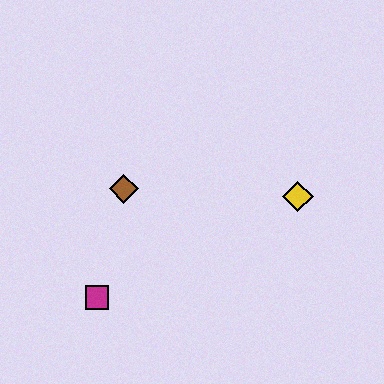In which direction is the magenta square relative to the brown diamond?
The magenta square is below the brown diamond.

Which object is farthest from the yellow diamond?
The magenta square is farthest from the yellow diamond.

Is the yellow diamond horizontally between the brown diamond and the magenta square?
No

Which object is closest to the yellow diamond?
The brown diamond is closest to the yellow diamond.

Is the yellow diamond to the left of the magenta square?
No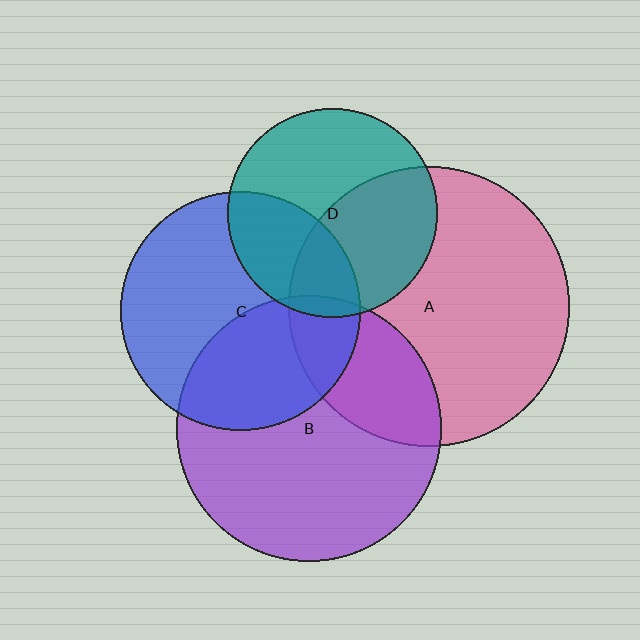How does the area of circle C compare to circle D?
Approximately 1.3 times.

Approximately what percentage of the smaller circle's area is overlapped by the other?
Approximately 5%.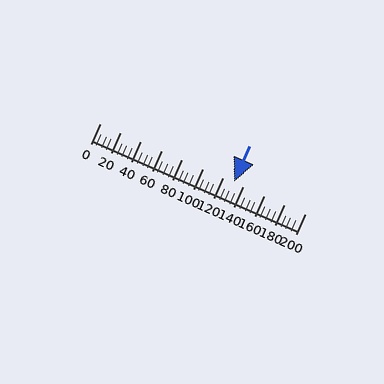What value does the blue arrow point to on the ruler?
The blue arrow points to approximately 131.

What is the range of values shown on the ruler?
The ruler shows values from 0 to 200.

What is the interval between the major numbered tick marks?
The major tick marks are spaced 20 units apart.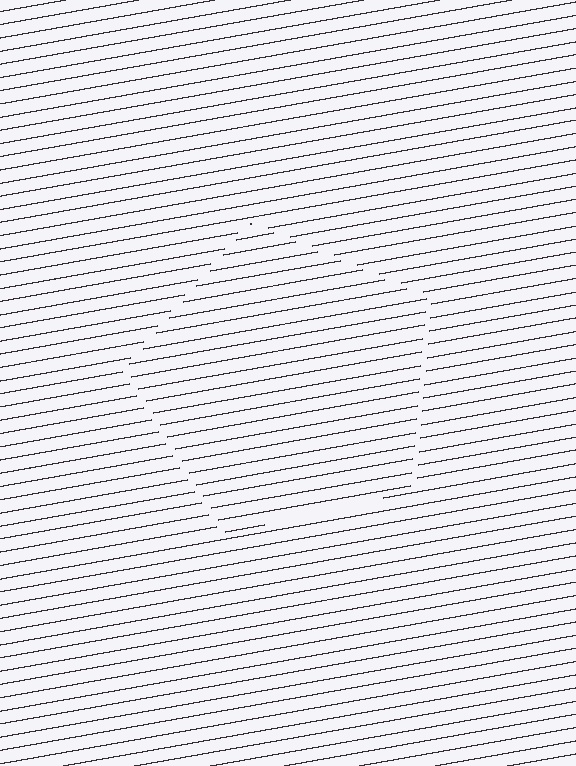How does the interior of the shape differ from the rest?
The interior of the shape contains the same grating, shifted by half a period — the contour is defined by the phase discontinuity where line-ends from the inner and outer gratings abut.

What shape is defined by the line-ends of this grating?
An illusory pentagon. The interior of the shape contains the same grating, shifted by half a period — the contour is defined by the phase discontinuity where line-ends from the inner and outer gratings abut.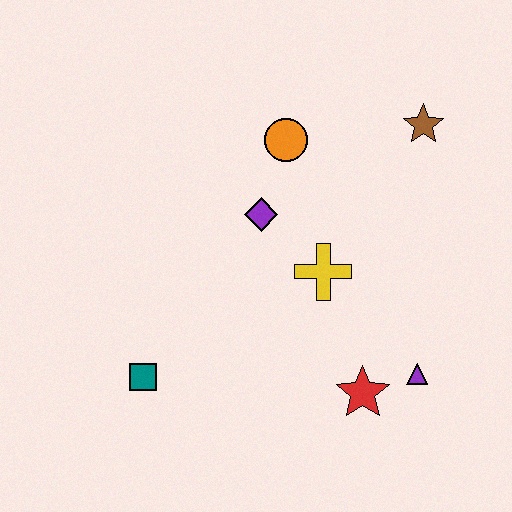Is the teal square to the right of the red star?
No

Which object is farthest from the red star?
The brown star is farthest from the red star.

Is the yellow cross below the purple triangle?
No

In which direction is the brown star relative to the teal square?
The brown star is to the right of the teal square.